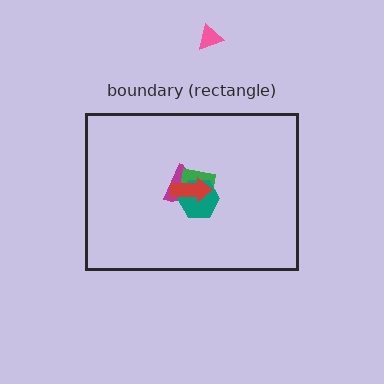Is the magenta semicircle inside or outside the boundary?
Inside.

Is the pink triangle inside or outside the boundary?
Outside.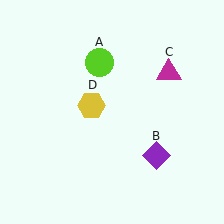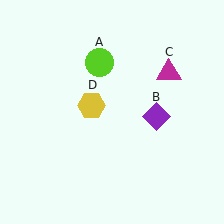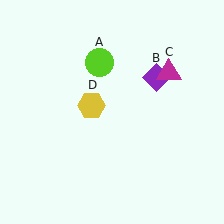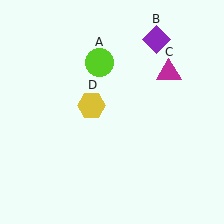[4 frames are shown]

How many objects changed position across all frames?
1 object changed position: purple diamond (object B).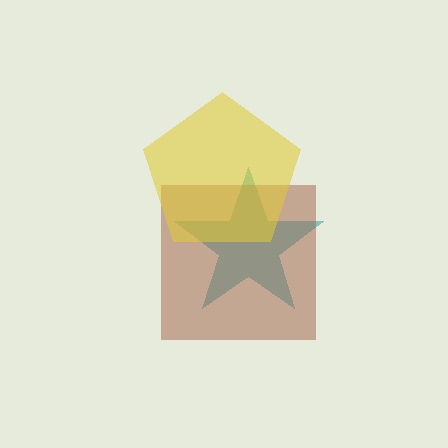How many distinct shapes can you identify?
There are 3 distinct shapes: a teal star, a brown square, a yellow pentagon.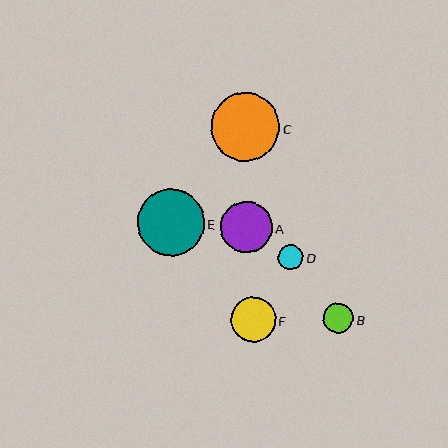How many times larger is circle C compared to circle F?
Circle C is approximately 1.5 times the size of circle F.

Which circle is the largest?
Circle C is the largest with a size of approximately 69 pixels.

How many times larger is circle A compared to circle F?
Circle A is approximately 1.1 times the size of circle F.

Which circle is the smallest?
Circle D is the smallest with a size of approximately 25 pixels.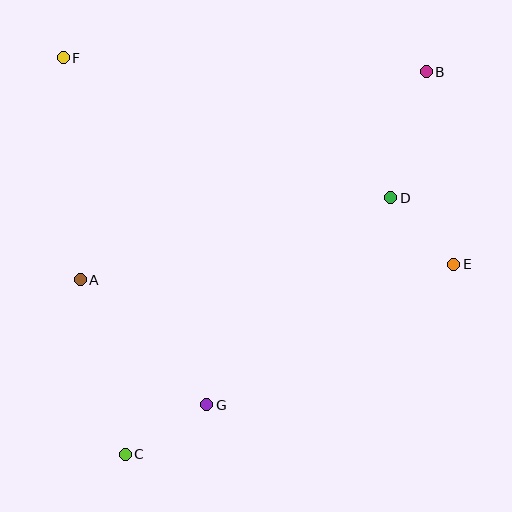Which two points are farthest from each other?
Points B and C are farthest from each other.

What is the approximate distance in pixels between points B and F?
The distance between B and F is approximately 363 pixels.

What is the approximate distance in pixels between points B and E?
The distance between B and E is approximately 194 pixels.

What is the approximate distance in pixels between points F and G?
The distance between F and G is approximately 375 pixels.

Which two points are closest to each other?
Points D and E are closest to each other.